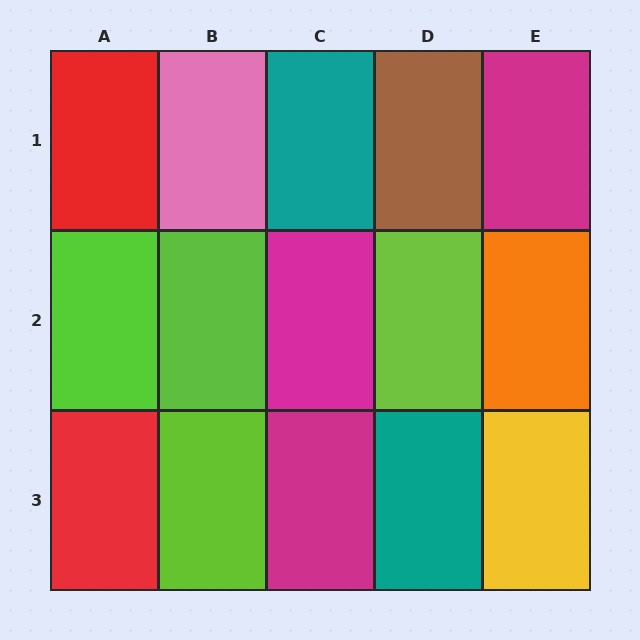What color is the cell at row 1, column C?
Teal.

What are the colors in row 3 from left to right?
Red, lime, magenta, teal, yellow.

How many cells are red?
2 cells are red.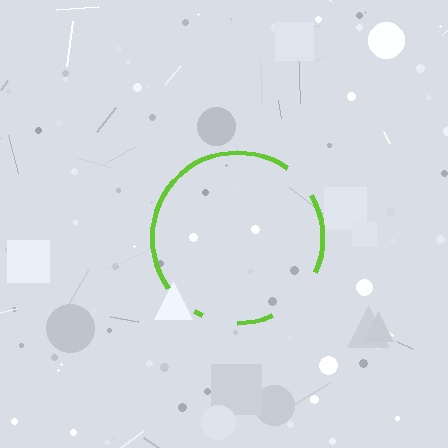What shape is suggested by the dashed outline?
The dashed outline suggests a circle.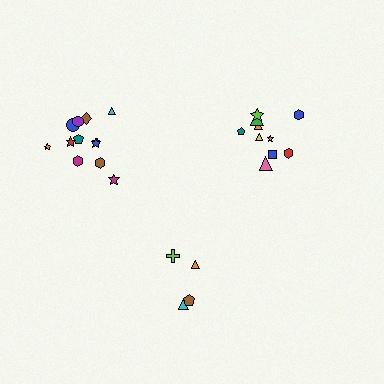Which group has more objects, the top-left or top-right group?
The top-left group.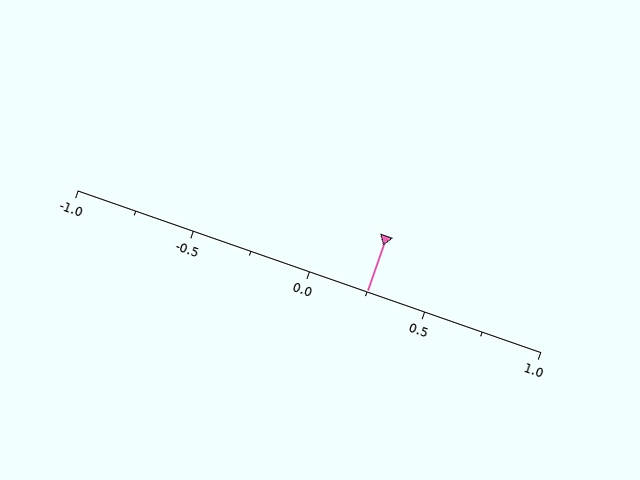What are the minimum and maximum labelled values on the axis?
The axis runs from -1.0 to 1.0.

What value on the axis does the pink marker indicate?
The marker indicates approximately 0.25.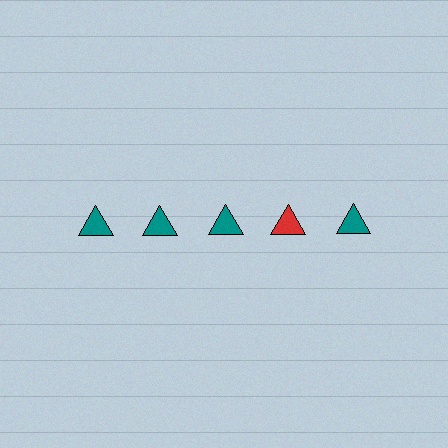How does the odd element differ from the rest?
It has a different color: red instead of teal.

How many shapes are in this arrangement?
There are 5 shapes arranged in a grid pattern.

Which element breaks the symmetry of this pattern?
The red triangle in the top row, second from right column breaks the symmetry. All other shapes are teal triangles.